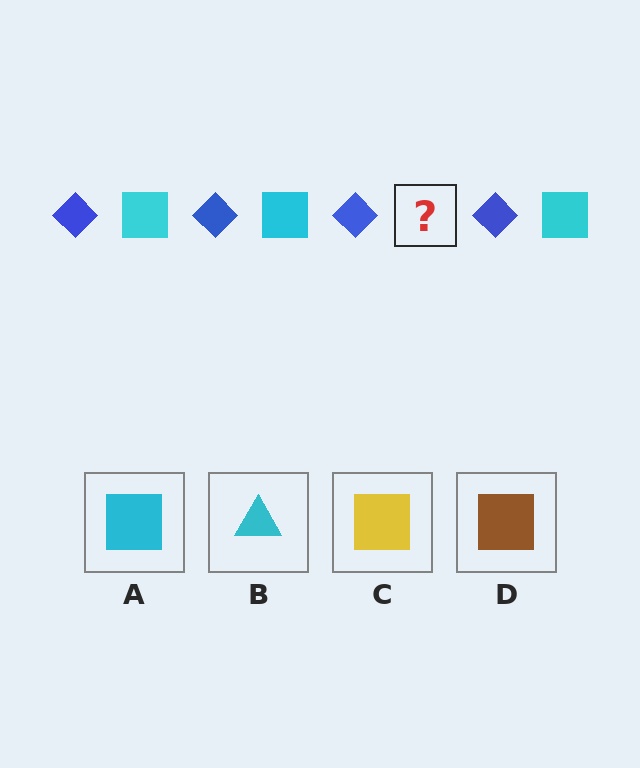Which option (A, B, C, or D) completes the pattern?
A.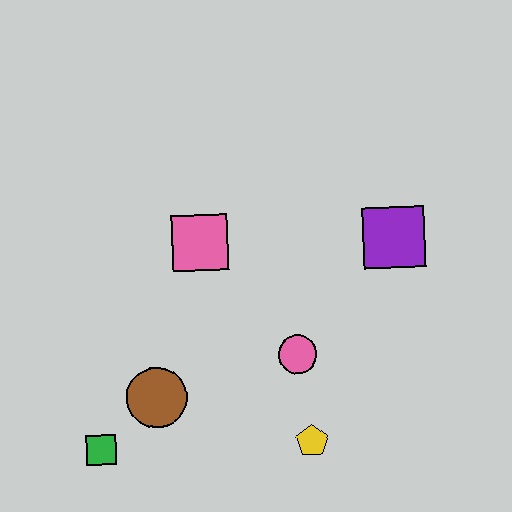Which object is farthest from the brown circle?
The purple square is farthest from the brown circle.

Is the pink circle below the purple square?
Yes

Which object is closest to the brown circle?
The green square is closest to the brown circle.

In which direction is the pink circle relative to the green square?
The pink circle is to the right of the green square.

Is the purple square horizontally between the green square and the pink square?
No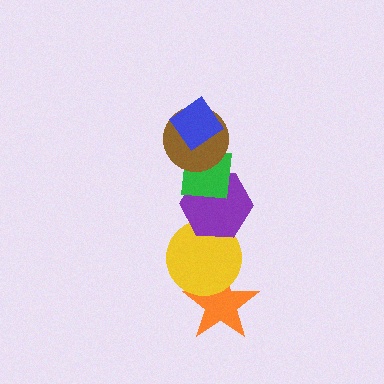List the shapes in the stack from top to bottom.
From top to bottom: the blue diamond, the brown circle, the green square, the purple hexagon, the yellow circle, the orange star.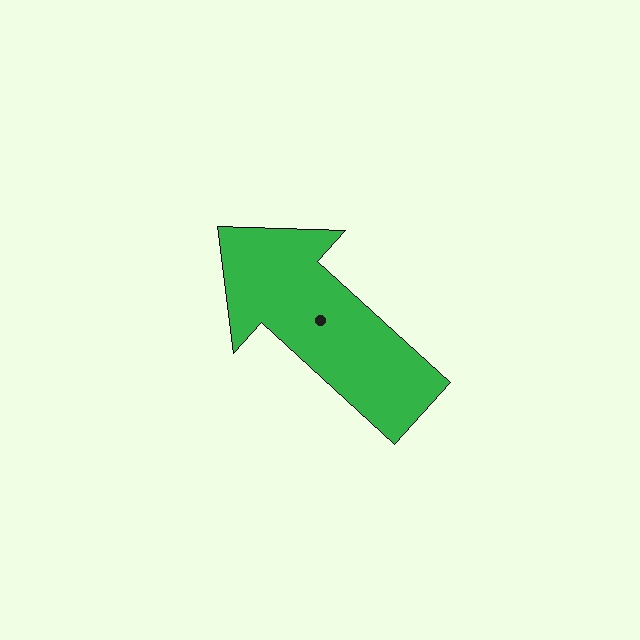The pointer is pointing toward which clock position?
Roughly 10 o'clock.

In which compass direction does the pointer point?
Northwest.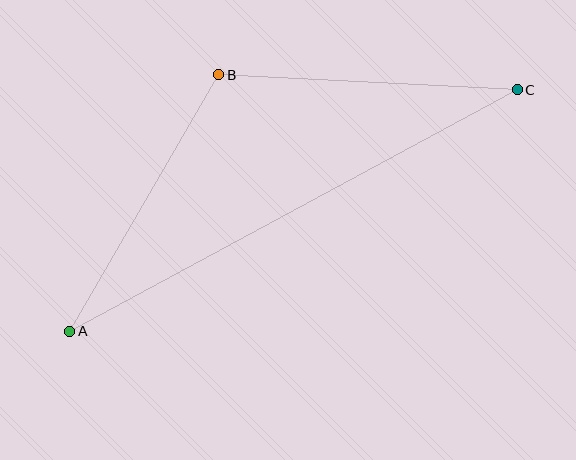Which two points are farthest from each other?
Points A and C are farthest from each other.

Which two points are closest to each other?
Points A and B are closest to each other.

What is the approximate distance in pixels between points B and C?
The distance between B and C is approximately 299 pixels.